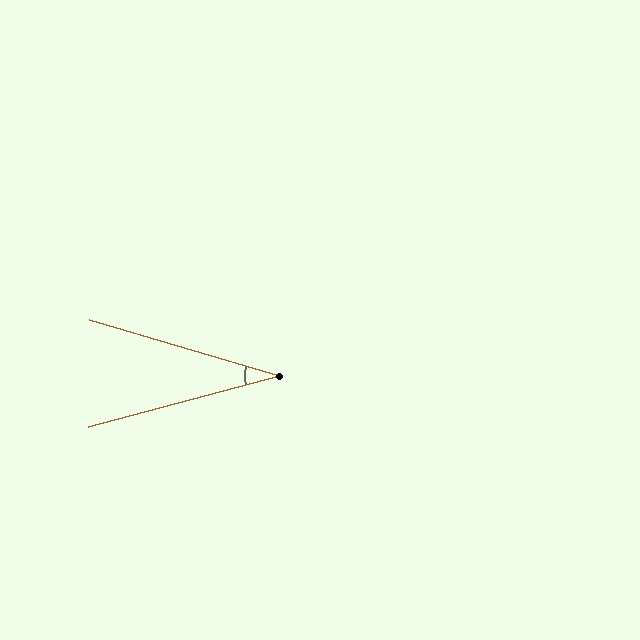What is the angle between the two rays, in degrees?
Approximately 31 degrees.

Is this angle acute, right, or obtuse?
It is acute.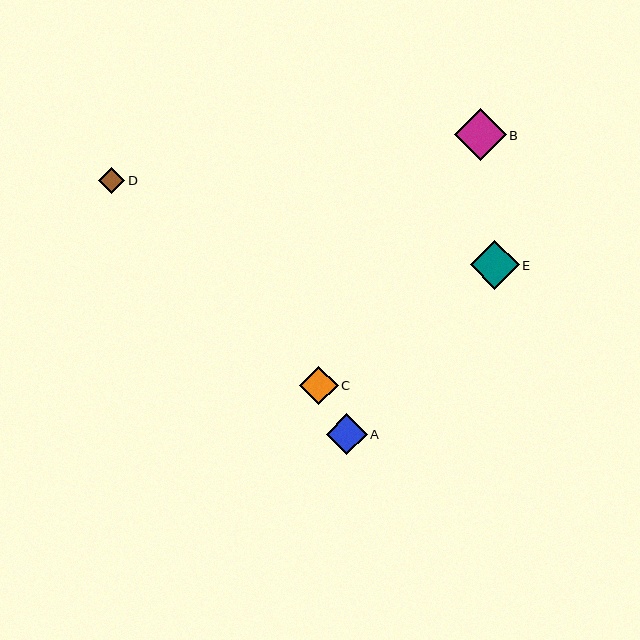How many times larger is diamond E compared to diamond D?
Diamond E is approximately 1.9 times the size of diamond D.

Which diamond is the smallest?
Diamond D is the smallest with a size of approximately 26 pixels.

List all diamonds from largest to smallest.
From largest to smallest: B, E, A, C, D.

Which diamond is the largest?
Diamond B is the largest with a size of approximately 52 pixels.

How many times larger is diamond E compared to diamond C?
Diamond E is approximately 1.3 times the size of diamond C.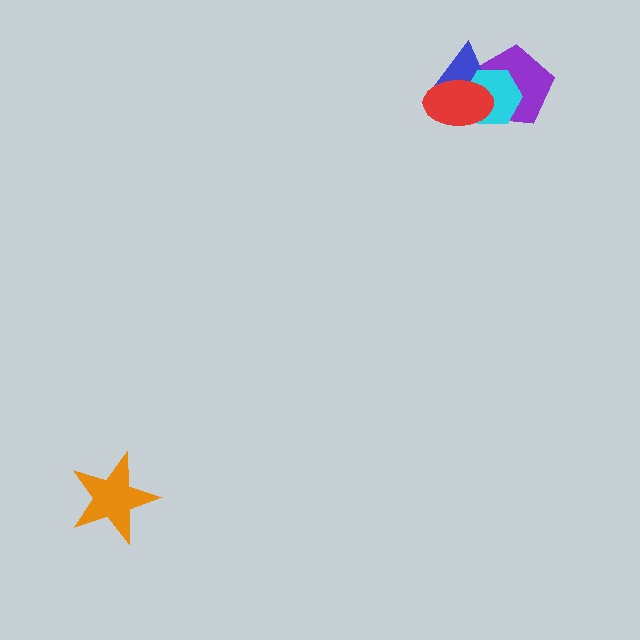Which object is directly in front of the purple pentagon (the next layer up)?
The blue triangle is directly in front of the purple pentagon.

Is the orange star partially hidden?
No, no other shape covers it.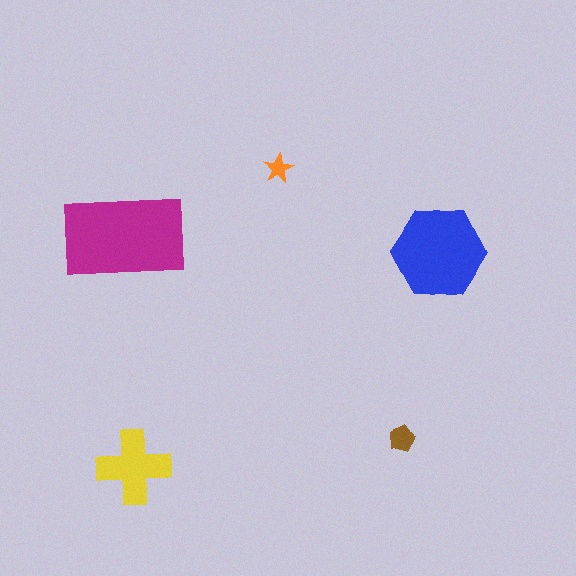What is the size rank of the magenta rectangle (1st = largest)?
1st.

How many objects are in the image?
There are 5 objects in the image.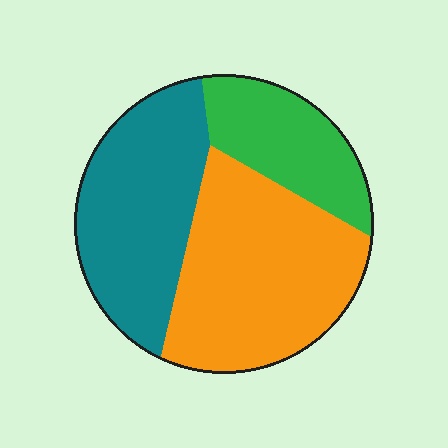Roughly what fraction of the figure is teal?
Teal takes up about three eighths (3/8) of the figure.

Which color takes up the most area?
Orange, at roughly 45%.